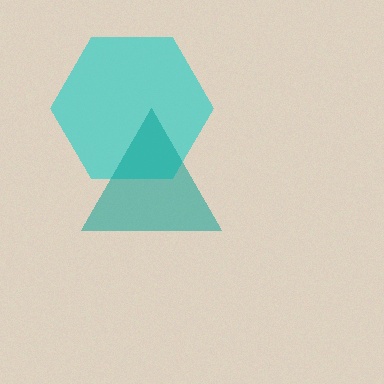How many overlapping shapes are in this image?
There are 2 overlapping shapes in the image.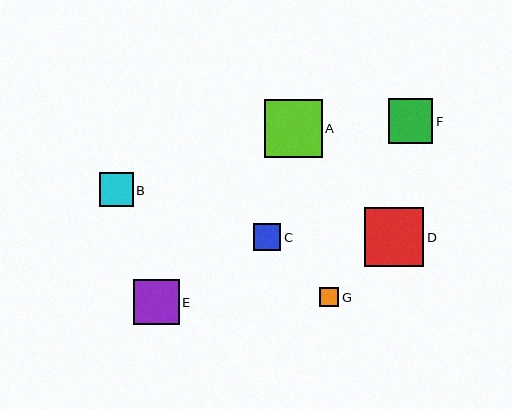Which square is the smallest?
Square G is the smallest with a size of approximately 19 pixels.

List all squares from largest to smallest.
From largest to smallest: D, A, E, F, B, C, G.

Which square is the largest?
Square D is the largest with a size of approximately 59 pixels.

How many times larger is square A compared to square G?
Square A is approximately 3.0 times the size of square G.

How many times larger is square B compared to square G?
Square B is approximately 1.8 times the size of square G.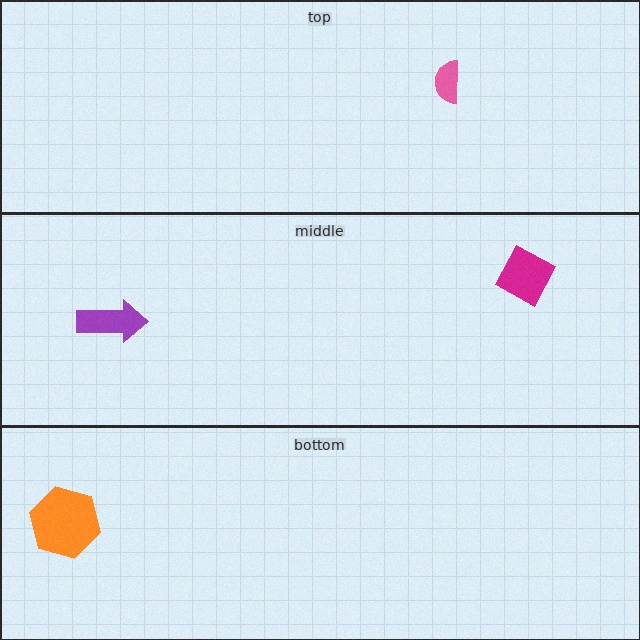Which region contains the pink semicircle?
The top region.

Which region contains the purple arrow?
The middle region.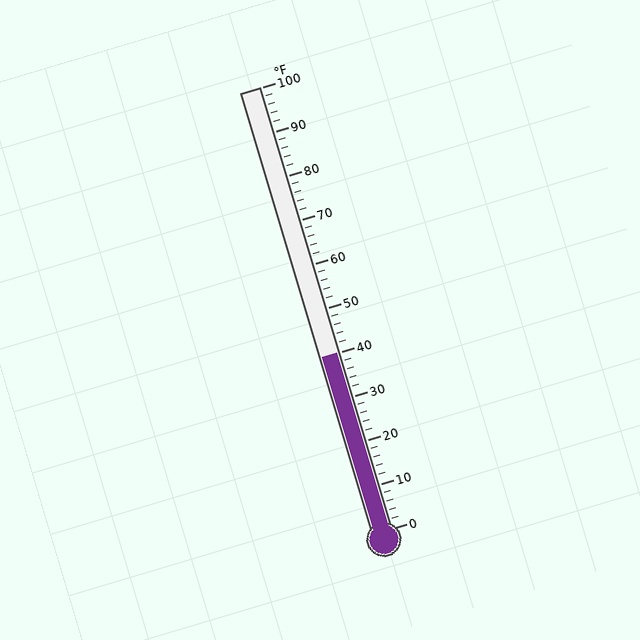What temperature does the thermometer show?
The thermometer shows approximately 40°F.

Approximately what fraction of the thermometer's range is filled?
The thermometer is filled to approximately 40% of its range.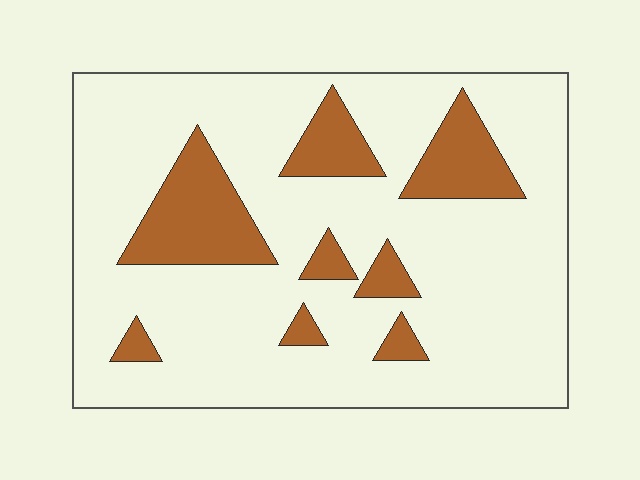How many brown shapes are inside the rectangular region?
8.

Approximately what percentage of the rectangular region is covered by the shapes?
Approximately 20%.